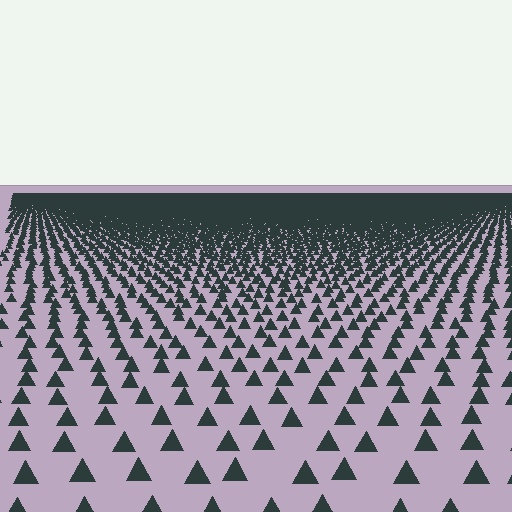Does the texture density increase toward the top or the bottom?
Density increases toward the top.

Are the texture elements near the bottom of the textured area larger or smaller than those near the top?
Larger. Near the bottom, elements are closer to the viewer and appear at a bigger on-screen size.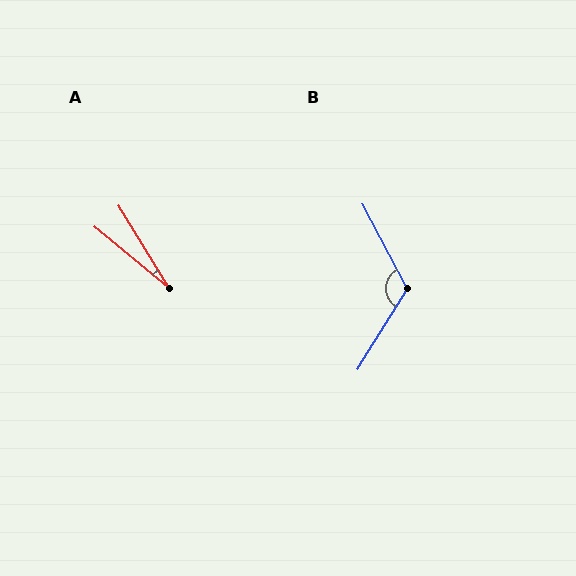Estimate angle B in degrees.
Approximately 120 degrees.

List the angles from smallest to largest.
A (18°), B (120°).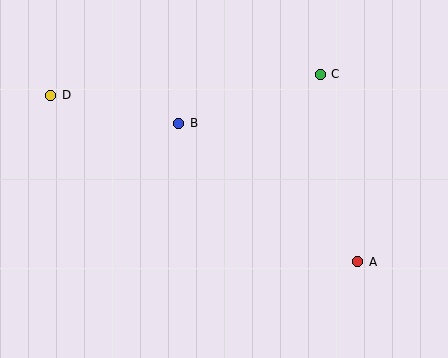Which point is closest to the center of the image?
Point B at (179, 123) is closest to the center.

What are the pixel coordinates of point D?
Point D is at (50, 95).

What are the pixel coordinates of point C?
Point C is at (320, 74).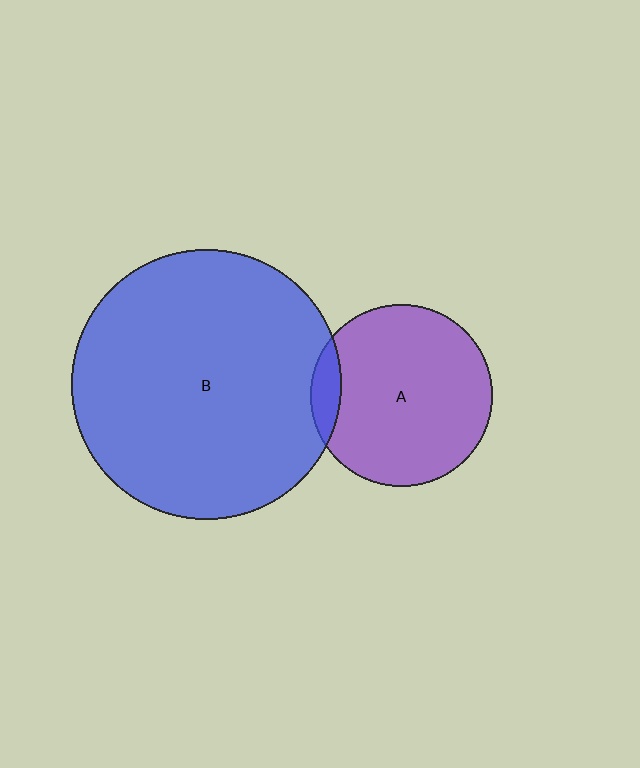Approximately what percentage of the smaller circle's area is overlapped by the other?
Approximately 10%.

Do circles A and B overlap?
Yes.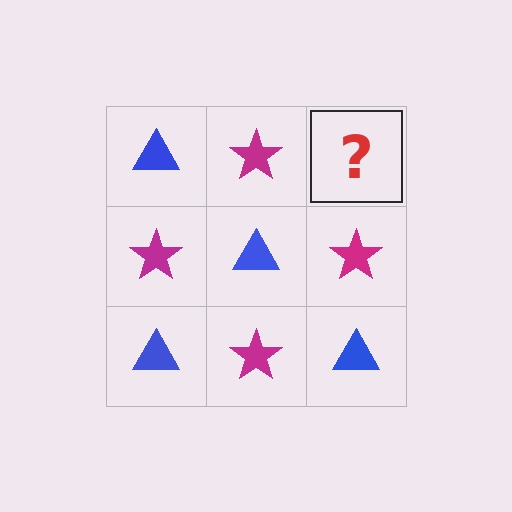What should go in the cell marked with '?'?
The missing cell should contain a blue triangle.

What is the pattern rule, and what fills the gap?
The rule is that it alternates blue triangle and magenta star in a checkerboard pattern. The gap should be filled with a blue triangle.